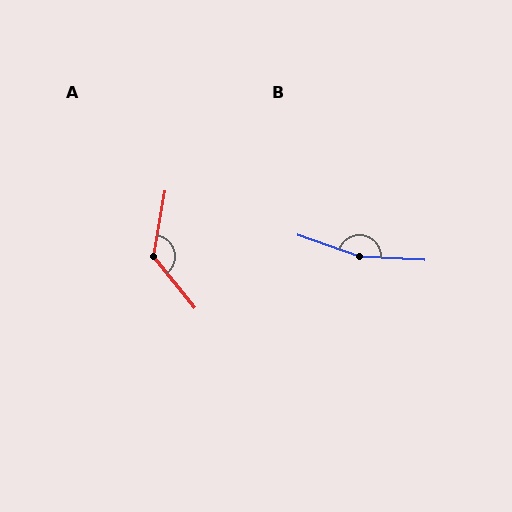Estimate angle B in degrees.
Approximately 164 degrees.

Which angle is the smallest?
A, at approximately 131 degrees.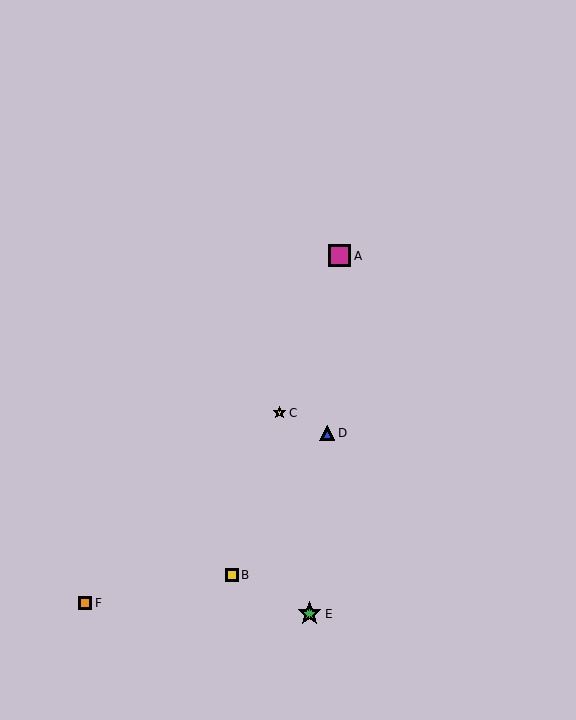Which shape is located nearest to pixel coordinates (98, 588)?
The orange square (labeled F) at (85, 603) is nearest to that location.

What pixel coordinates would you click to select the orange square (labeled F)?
Click at (85, 603) to select the orange square F.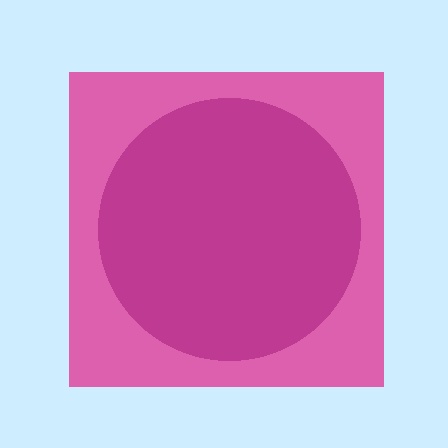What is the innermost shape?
The magenta circle.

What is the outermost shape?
The pink square.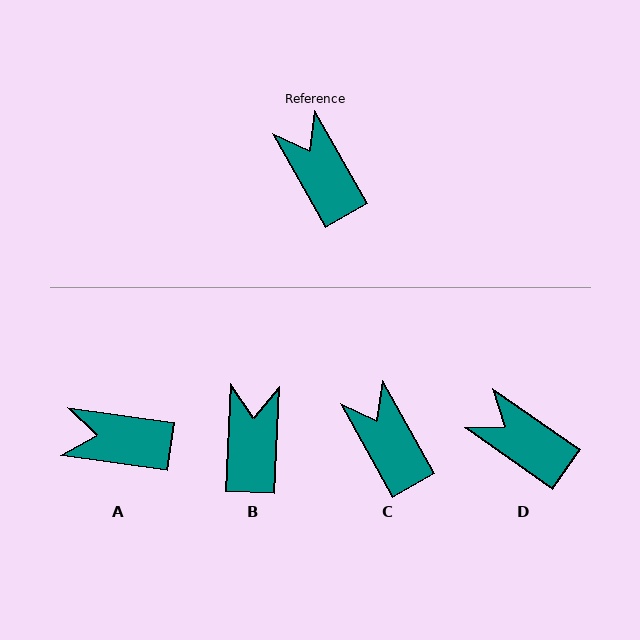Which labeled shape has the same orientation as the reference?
C.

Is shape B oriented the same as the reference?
No, it is off by about 32 degrees.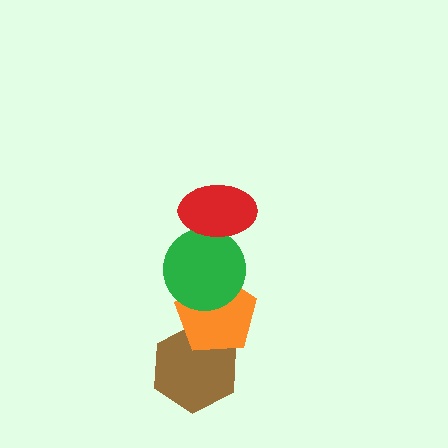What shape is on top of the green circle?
The red ellipse is on top of the green circle.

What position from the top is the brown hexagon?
The brown hexagon is 4th from the top.